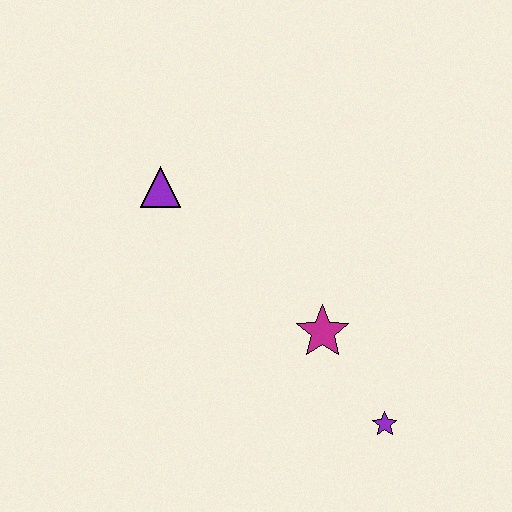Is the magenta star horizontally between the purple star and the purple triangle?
Yes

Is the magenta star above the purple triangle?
No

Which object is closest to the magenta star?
The purple star is closest to the magenta star.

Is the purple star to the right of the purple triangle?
Yes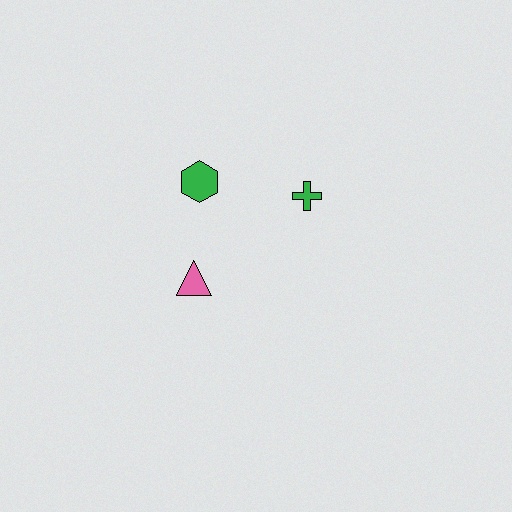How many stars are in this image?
There are no stars.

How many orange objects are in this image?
There are no orange objects.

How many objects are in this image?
There are 3 objects.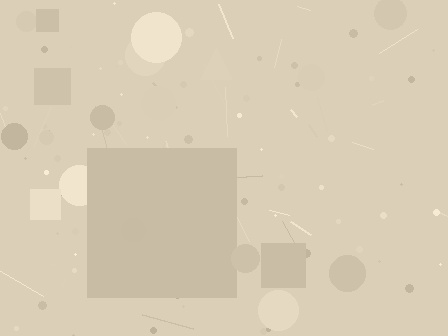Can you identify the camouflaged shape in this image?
The camouflaged shape is a square.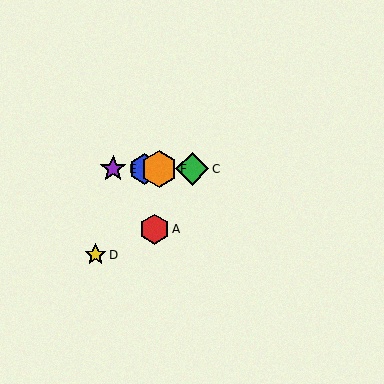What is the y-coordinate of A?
Object A is at y≈229.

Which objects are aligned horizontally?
Objects B, C, E, F are aligned horizontally.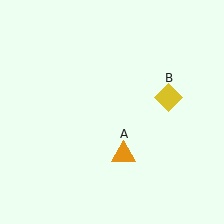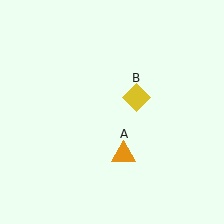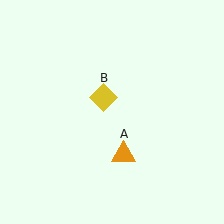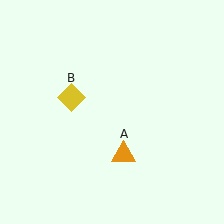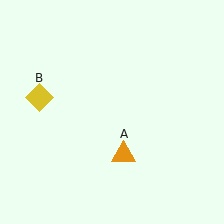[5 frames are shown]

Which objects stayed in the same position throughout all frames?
Orange triangle (object A) remained stationary.